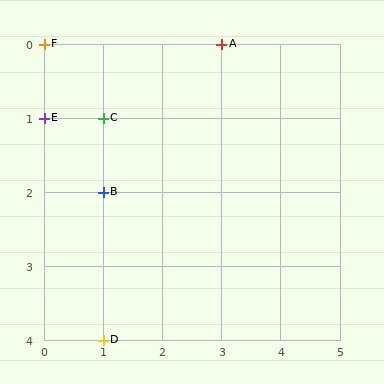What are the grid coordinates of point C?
Point C is at grid coordinates (1, 1).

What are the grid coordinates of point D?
Point D is at grid coordinates (1, 4).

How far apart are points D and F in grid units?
Points D and F are 1 column and 4 rows apart (about 4.1 grid units diagonally).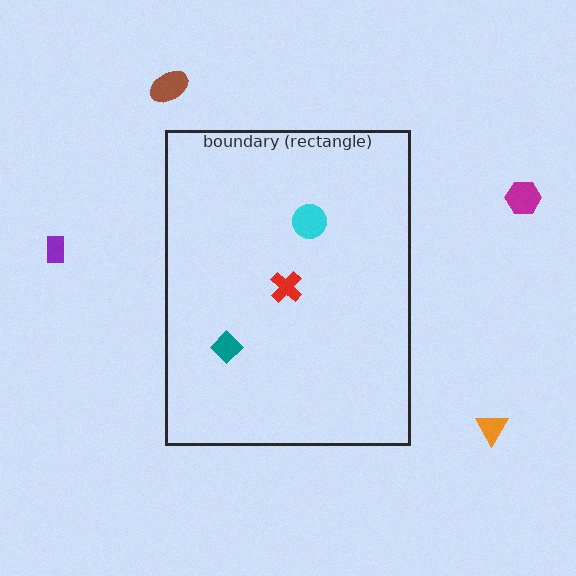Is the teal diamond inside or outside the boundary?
Inside.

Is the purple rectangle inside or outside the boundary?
Outside.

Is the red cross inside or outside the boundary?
Inside.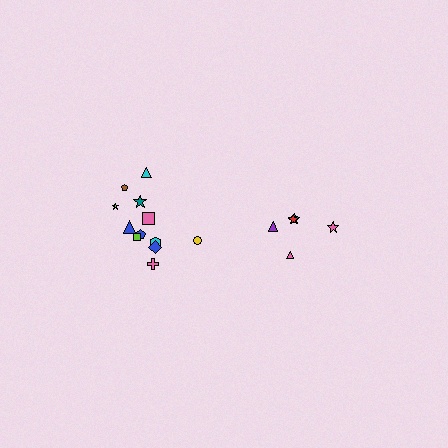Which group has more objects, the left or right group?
The left group.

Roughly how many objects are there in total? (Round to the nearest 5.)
Roughly 15 objects in total.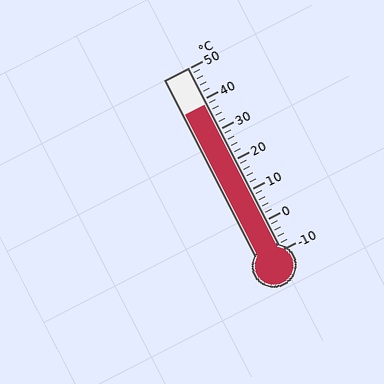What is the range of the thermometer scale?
The thermometer scale ranges from -10°C to 50°C.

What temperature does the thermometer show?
The thermometer shows approximately 38°C.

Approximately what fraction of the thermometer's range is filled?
The thermometer is filled to approximately 80% of its range.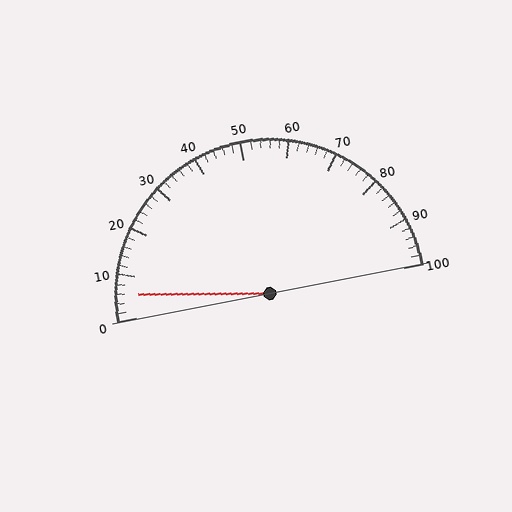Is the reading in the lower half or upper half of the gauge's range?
The reading is in the lower half of the range (0 to 100).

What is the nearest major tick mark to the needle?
The nearest major tick mark is 10.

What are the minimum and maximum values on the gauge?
The gauge ranges from 0 to 100.